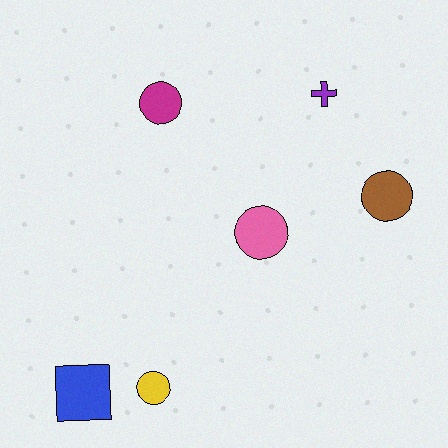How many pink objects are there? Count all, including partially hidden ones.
There is 1 pink object.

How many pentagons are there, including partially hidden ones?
There are no pentagons.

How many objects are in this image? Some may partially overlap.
There are 6 objects.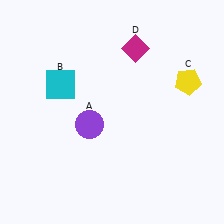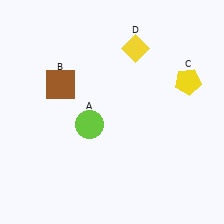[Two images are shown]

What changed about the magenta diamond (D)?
In Image 1, D is magenta. In Image 2, it changed to yellow.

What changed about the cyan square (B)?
In Image 1, B is cyan. In Image 2, it changed to brown.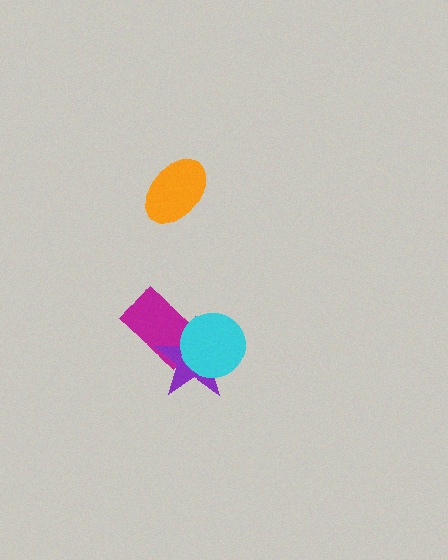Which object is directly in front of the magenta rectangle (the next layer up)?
The purple star is directly in front of the magenta rectangle.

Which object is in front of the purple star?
The cyan circle is in front of the purple star.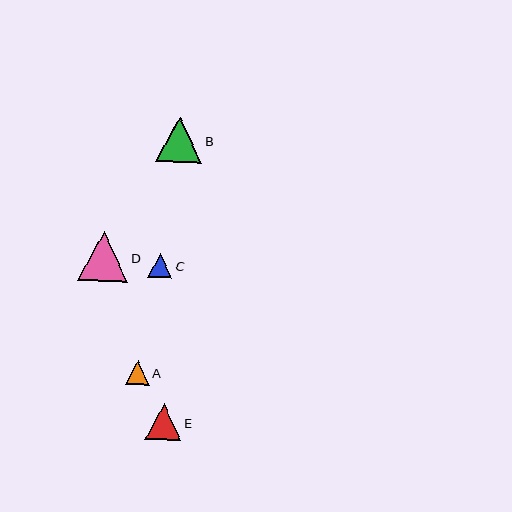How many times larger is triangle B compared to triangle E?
Triangle B is approximately 1.3 times the size of triangle E.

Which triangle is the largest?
Triangle D is the largest with a size of approximately 50 pixels.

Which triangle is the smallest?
Triangle A is the smallest with a size of approximately 24 pixels.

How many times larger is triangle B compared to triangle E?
Triangle B is approximately 1.3 times the size of triangle E.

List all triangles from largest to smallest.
From largest to smallest: D, B, E, C, A.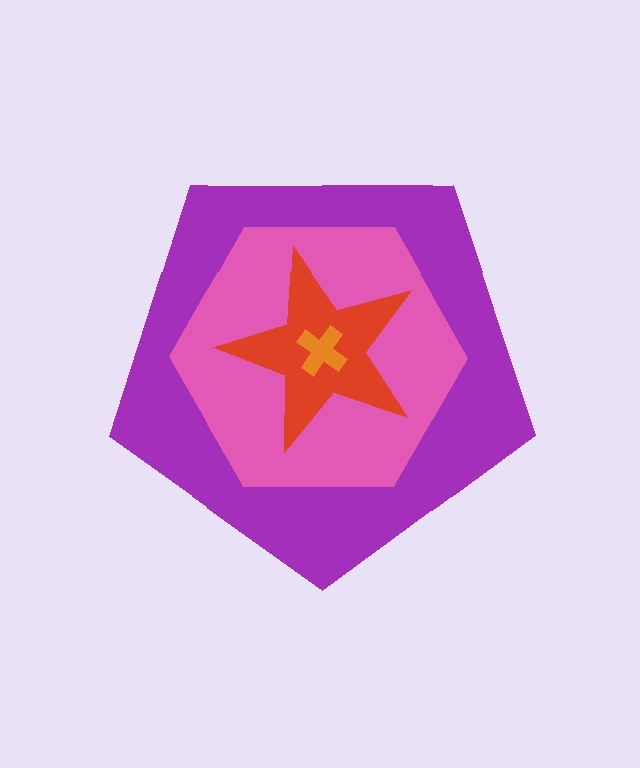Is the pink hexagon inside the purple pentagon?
Yes.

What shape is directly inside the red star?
The orange cross.